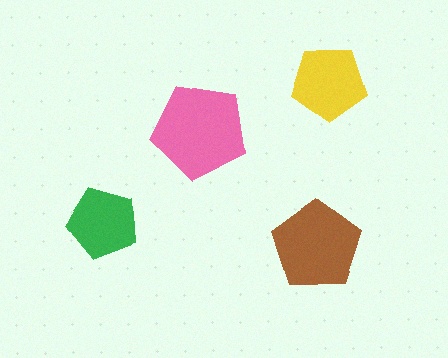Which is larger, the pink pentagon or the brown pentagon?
The pink one.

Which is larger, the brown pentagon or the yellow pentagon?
The brown one.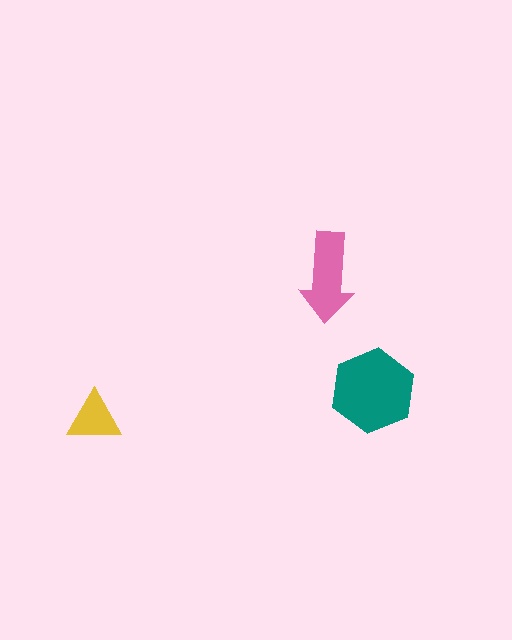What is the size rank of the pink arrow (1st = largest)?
2nd.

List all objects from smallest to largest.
The yellow triangle, the pink arrow, the teal hexagon.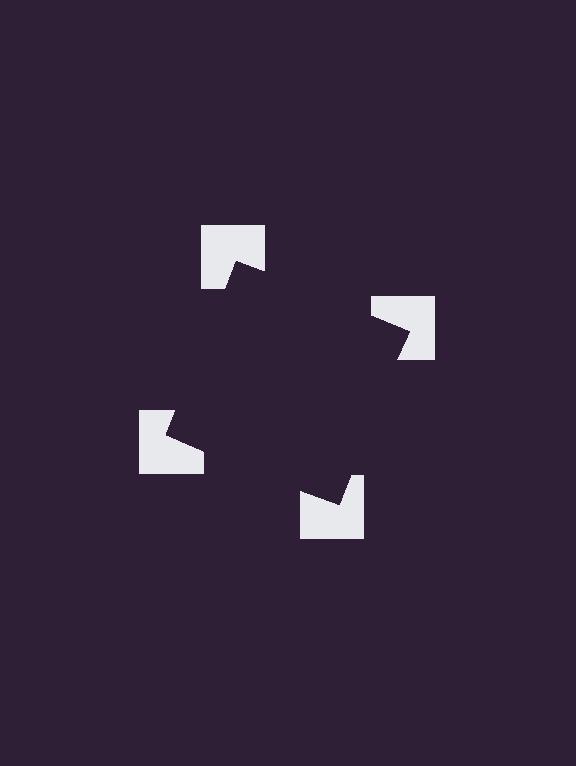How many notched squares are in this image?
There are 4 — one at each vertex of the illusory square.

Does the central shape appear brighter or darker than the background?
It typically appears slightly darker than the background, even though no actual brightness change is drawn.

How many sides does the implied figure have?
4 sides.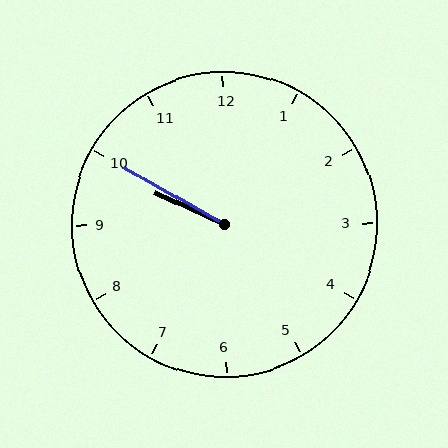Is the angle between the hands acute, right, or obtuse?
It is acute.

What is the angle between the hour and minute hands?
Approximately 5 degrees.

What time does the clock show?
9:50.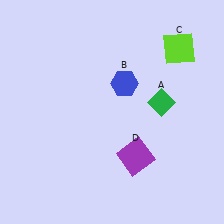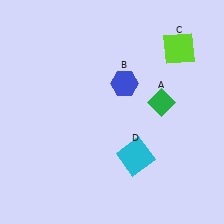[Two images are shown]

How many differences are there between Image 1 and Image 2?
There is 1 difference between the two images.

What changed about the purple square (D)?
In Image 1, D is purple. In Image 2, it changed to cyan.